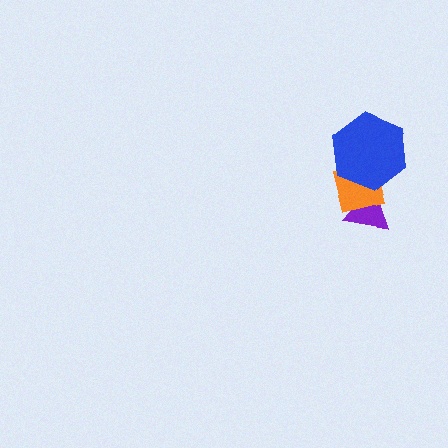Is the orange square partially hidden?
Yes, it is partially covered by another shape.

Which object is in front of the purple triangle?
The orange square is in front of the purple triangle.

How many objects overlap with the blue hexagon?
1 object overlaps with the blue hexagon.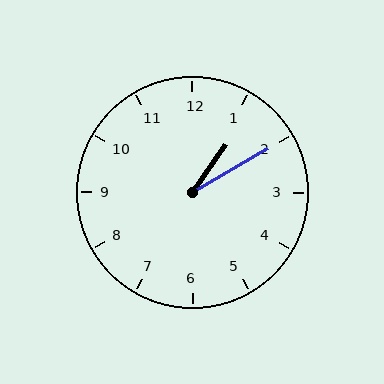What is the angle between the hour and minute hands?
Approximately 25 degrees.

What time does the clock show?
1:10.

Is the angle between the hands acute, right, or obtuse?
It is acute.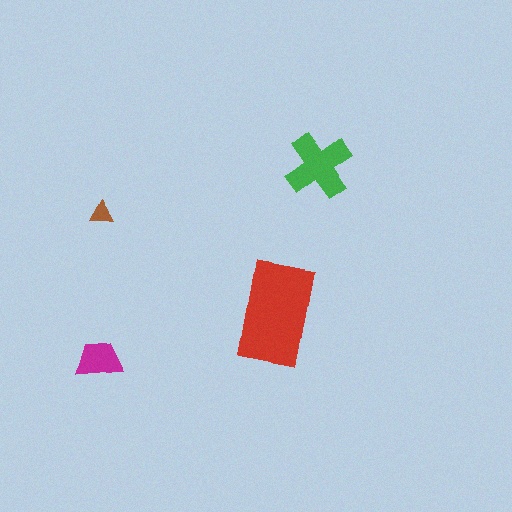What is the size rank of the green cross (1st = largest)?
2nd.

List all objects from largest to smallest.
The red rectangle, the green cross, the magenta trapezoid, the brown triangle.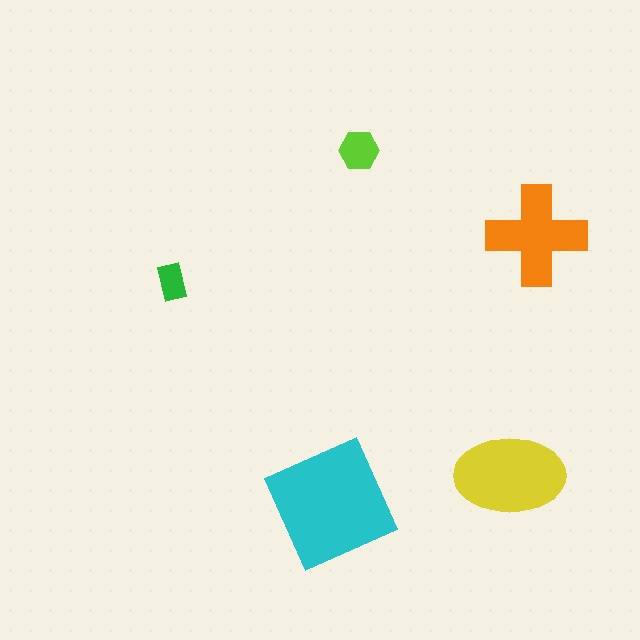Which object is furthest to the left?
The green rectangle is leftmost.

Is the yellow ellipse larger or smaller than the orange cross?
Larger.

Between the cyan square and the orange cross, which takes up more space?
The cyan square.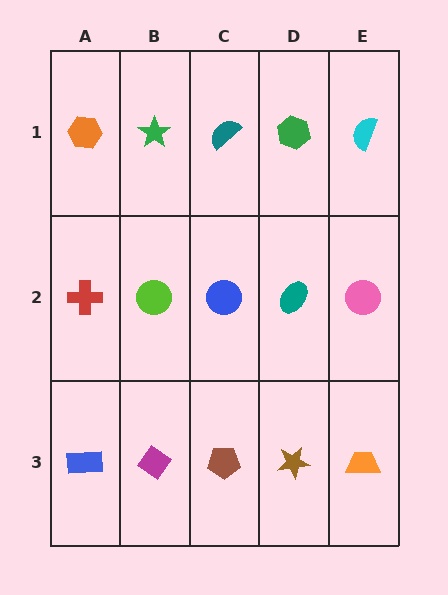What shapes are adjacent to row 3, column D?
A teal ellipse (row 2, column D), a brown pentagon (row 3, column C), an orange trapezoid (row 3, column E).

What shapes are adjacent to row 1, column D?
A teal ellipse (row 2, column D), a teal semicircle (row 1, column C), a cyan semicircle (row 1, column E).